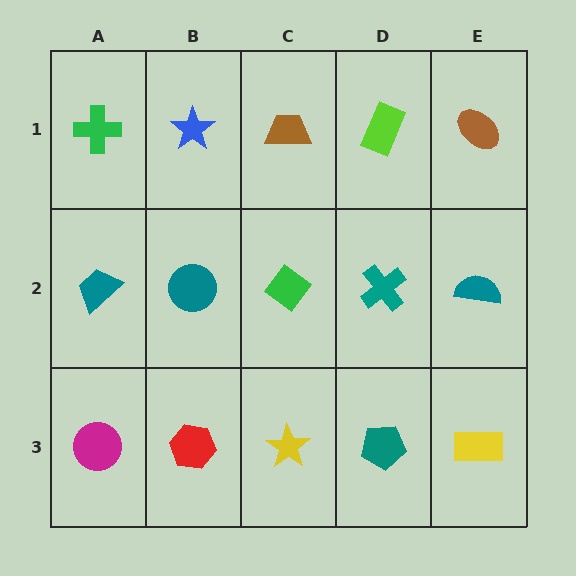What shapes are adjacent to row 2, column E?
A brown ellipse (row 1, column E), a yellow rectangle (row 3, column E), a teal cross (row 2, column D).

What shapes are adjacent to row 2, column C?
A brown trapezoid (row 1, column C), a yellow star (row 3, column C), a teal circle (row 2, column B), a teal cross (row 2, column D).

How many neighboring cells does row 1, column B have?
3.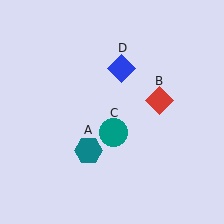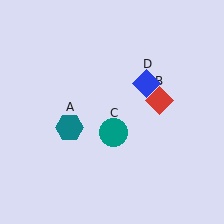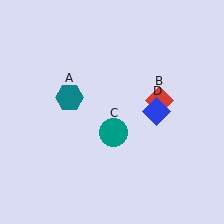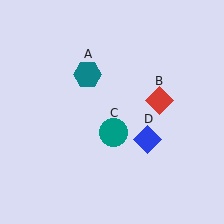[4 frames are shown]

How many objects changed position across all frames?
2 objects changed position: teal hexagon (object A), blue diamond (object D).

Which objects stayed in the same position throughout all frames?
Red diamond (object B) and teal circle (object C) remained stationary.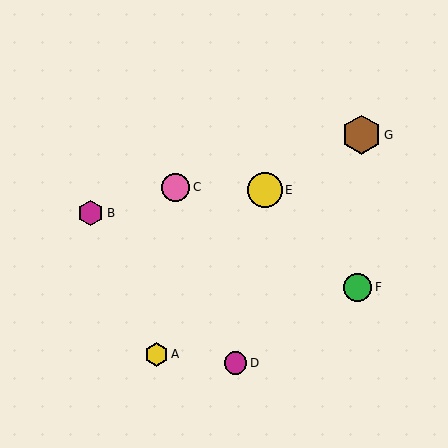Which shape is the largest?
The brown hexagon (labeled G) is the largest.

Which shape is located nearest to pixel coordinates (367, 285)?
The green circle (labeled F) at (358, 287) is nearest to that location.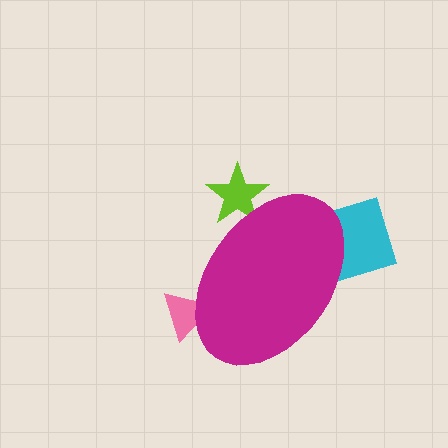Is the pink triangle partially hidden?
Yes, the pink triangle is partially hidden behind the magenta ellipse.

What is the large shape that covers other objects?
A magenta ellipse.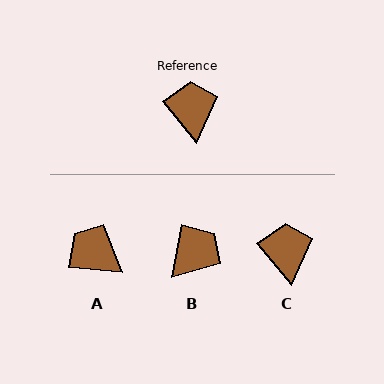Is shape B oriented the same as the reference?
No, it is off by about 50 degrees.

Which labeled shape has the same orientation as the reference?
C.